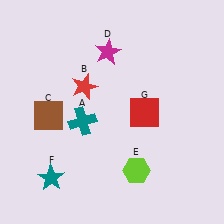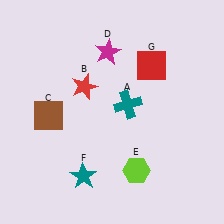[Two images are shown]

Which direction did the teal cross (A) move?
The teal cross (A) moved right.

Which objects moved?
The objects that moved are: the teal cross (A), the teal star (F), the red square (G).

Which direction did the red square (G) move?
The red square (G) moved up.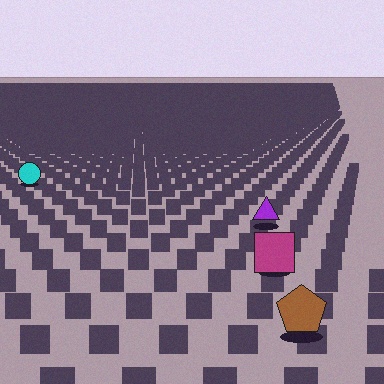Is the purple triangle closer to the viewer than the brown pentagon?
No. The brown pentagon is closer — you can tell from the texture gradient: the ground texture is coarser near it.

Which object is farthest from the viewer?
The cyan circle is farthest from the viewer. It appears smaller and the ground texture around it is denser.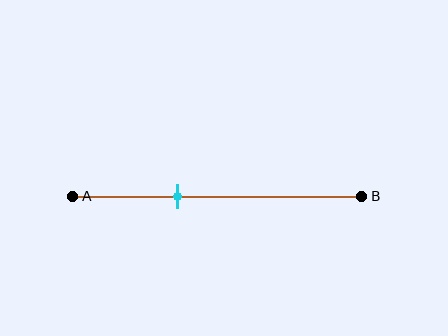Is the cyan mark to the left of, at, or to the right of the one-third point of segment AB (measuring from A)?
The cyan mark is to the right of the one-third point of segment AB.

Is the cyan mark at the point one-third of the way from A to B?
No, the mark is at about 35% from A, not at the 33% one-third point.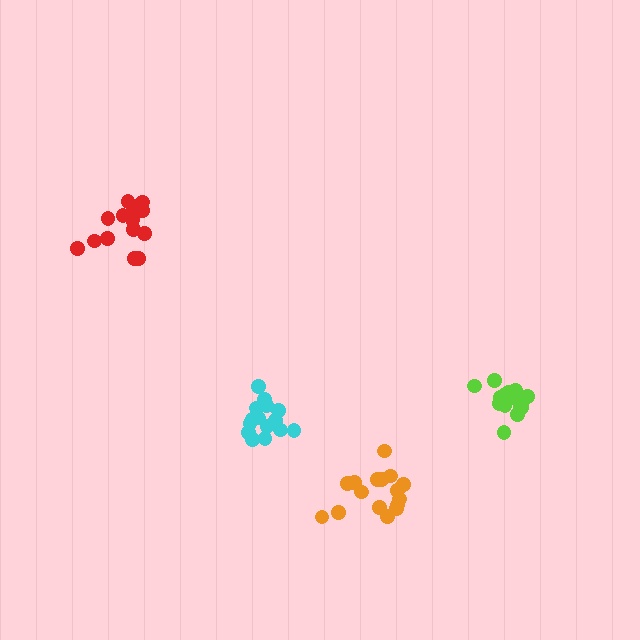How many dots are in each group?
Group 1: 15 dots, Group 2: 17 dots, Group 3: 16 dots, Group 4: 16 dots (64 total).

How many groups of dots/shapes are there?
There are 4 groups.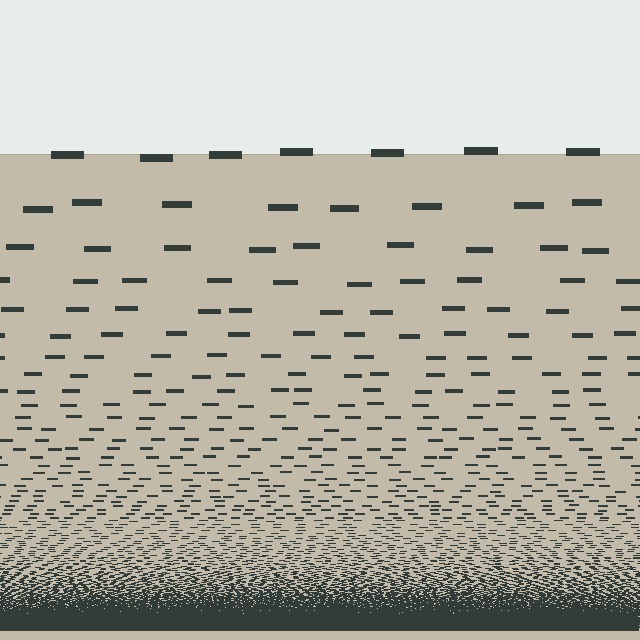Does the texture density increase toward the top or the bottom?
Density increases toward the bottom.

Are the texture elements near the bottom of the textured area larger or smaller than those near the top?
Smaller. The gradient is inverted — elements near the bottom are smaller and denser.